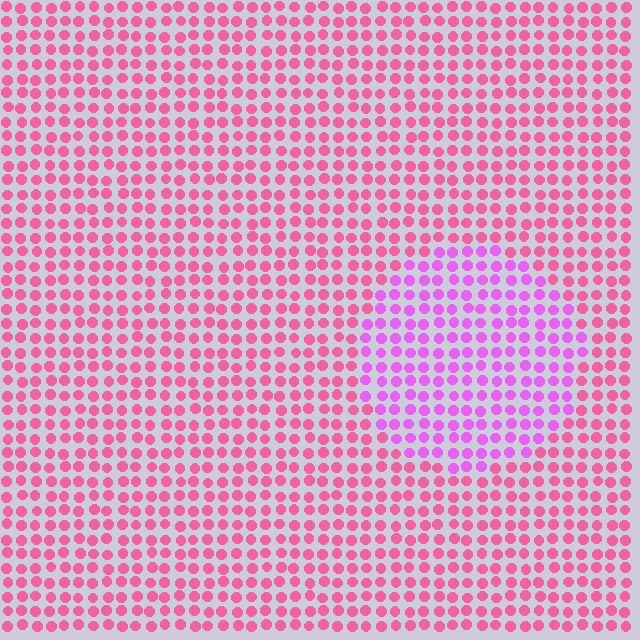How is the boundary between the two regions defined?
The boundary is defined purely by a slight shift in hue (about 36 degrees). Spacing, size, and orientation are identical on both sides.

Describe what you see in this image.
The image is filled with small pink elements in a uniform arrangement. A circle-shaped region is visible where the elements are tinted to a slightly different hue, forming a subtle color boundary.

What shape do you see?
I see a circle.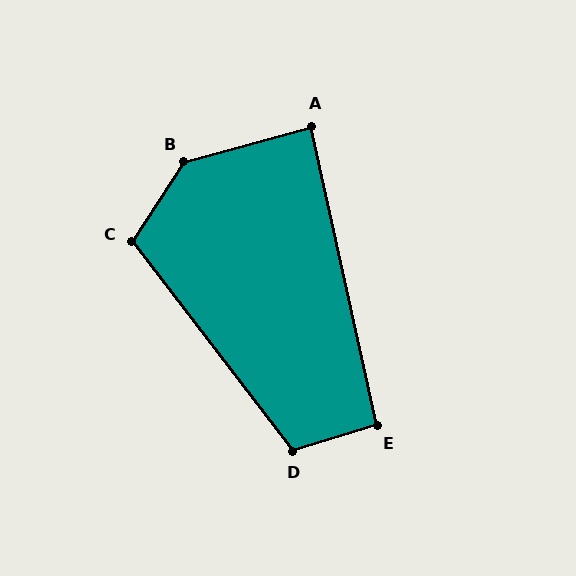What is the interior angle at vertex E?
Approximately 95 degrees (approximately right).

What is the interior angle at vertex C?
Approximately 109 degrees (obtuse).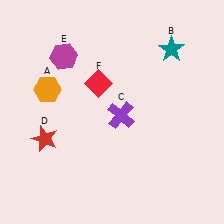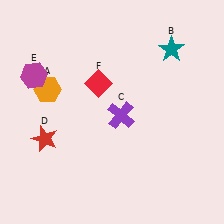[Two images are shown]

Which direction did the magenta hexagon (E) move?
The magenta hexagon (E) moved left.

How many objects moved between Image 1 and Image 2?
1 object moved between the two images.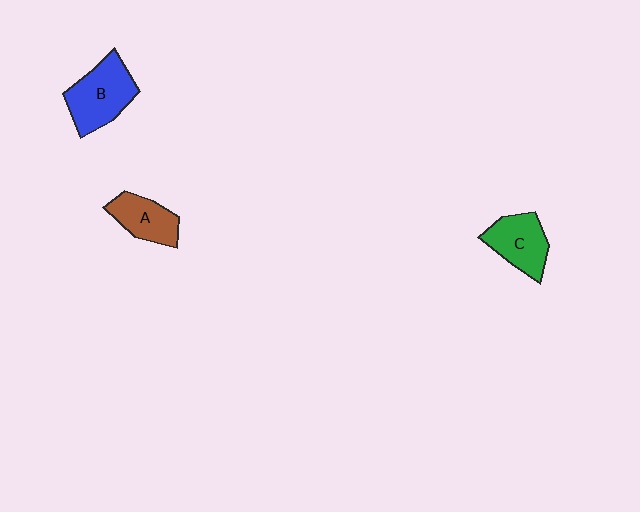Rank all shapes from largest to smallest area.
From largest to smallest: B (blue), C (green), A (brown).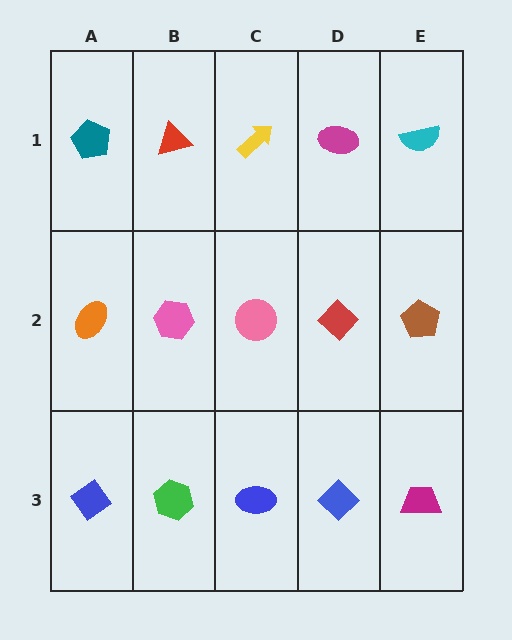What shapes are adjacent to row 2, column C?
A yellow arrow (row 1, column C), a blue ellipse (row 3, column C), a pink hexagon (row 2, column B), a red diamond (row 2, column D).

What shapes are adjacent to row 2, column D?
A magenta ellipse (row 1, column D), a blue diamond (row 3, column D), a pink circle (row 2, column C), a brown pentagon (row 2, column E).